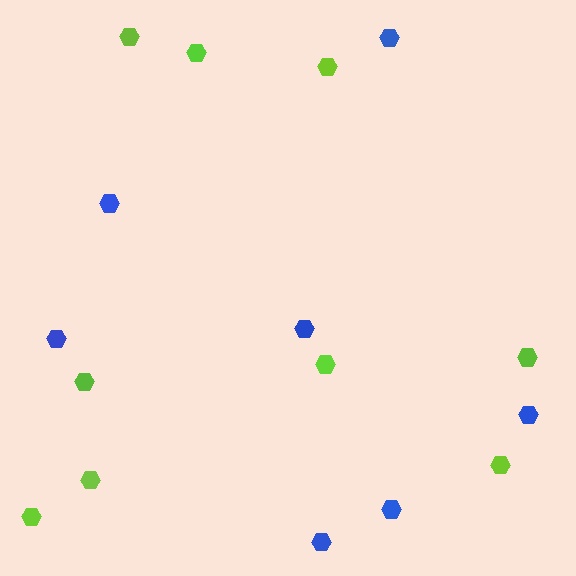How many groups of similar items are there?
There are 2 groups: one group of lime hexagons (9) and one group of blue hexagons (7).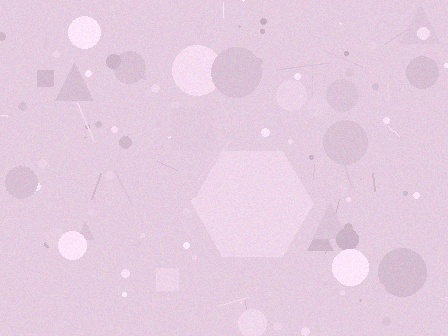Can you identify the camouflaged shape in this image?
The camouflaged shape is a hexagon.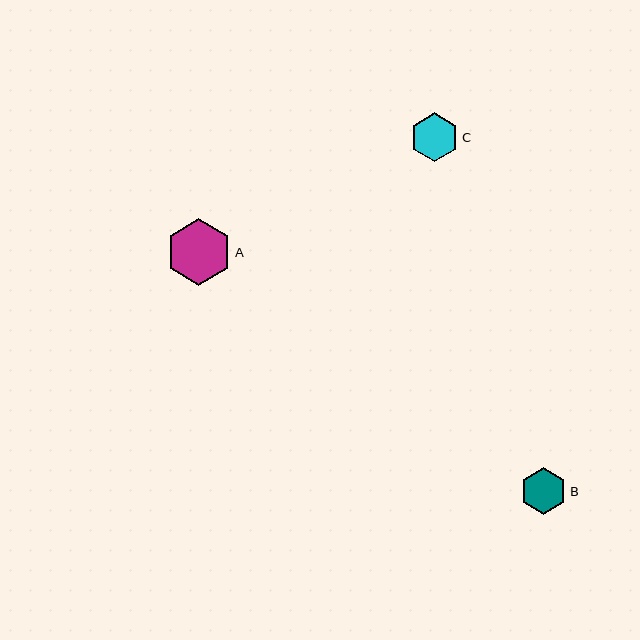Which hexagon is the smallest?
Hexagon B is the smallest with a size of approximately 46 pixels.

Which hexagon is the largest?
Hexagon A is the largest with a size of approximately 67 pixels.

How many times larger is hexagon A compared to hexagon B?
Hexagon A is approximately 1.4 times the size of hexagon B.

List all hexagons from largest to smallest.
From largest to smallest: A, C, B.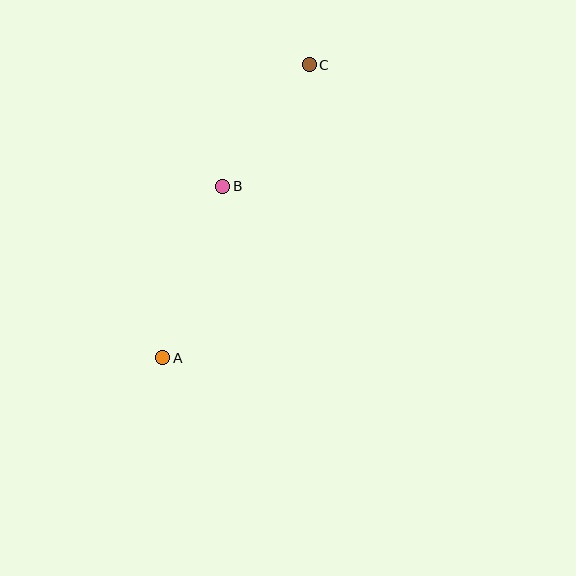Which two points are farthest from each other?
Points A and C are farthest from each other.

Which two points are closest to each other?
Points B and C are closest to each other.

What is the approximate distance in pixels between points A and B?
The distance between A and B is approximately 182 pixels.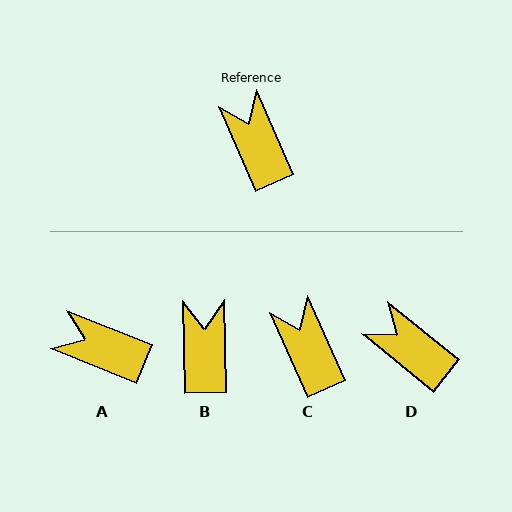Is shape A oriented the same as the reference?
No, it is off by about 44 degrees.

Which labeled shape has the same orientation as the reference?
C.